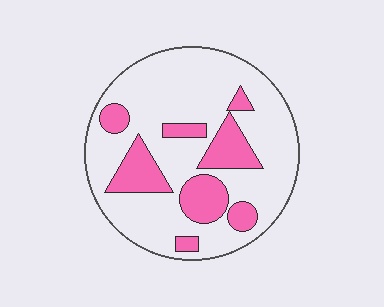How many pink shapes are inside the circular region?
8.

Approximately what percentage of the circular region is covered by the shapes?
Approximately 25%.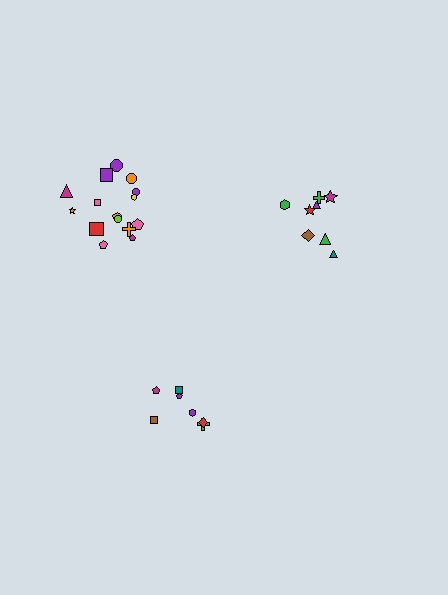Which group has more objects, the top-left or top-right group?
The top-left group.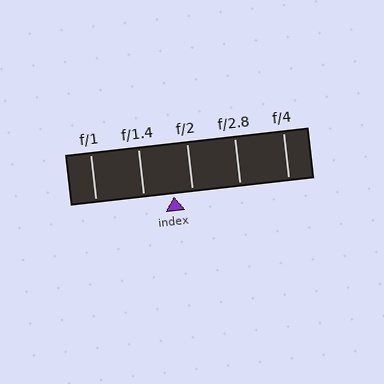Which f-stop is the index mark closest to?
The index mark is closest to f/2.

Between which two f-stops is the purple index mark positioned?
The index mark is between f/1.4 and f/2.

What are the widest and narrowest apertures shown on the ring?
The widest aperture shown is f/1 and the narrowest is f/4.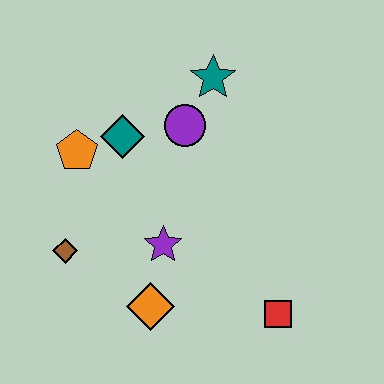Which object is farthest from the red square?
The orange pentagon is farthest from the red square.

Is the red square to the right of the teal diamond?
Yes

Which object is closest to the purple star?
The orange diamond is closest to the purple star.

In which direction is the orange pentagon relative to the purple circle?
The orange pentagon is to the left of the purple circle.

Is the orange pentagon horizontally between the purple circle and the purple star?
No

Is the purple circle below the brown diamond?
No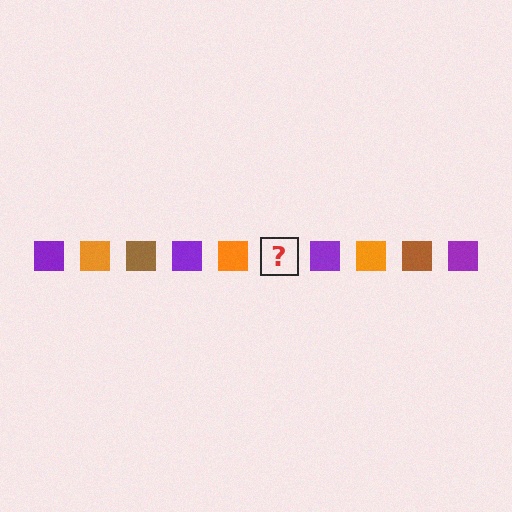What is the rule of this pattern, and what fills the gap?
The rule is that the pattern cycles through purple, orange, brown squares. The gap should be filled with a brown square.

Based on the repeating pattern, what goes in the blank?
The blank should be a brown square.